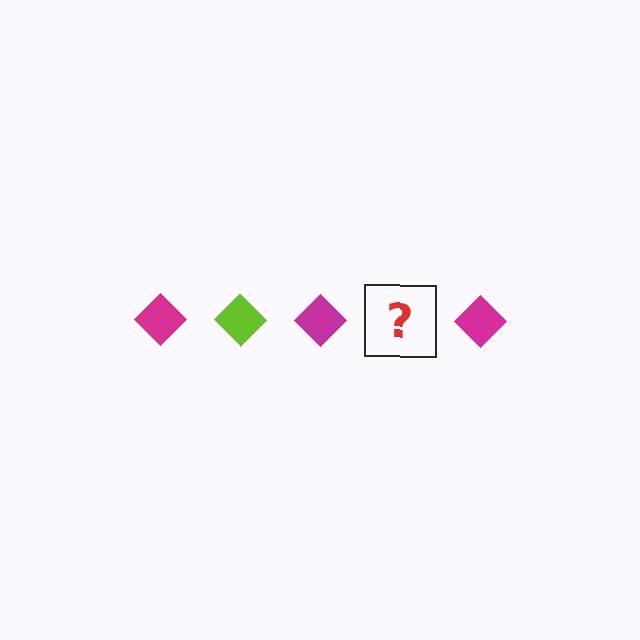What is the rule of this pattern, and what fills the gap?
The rule is that the pattern cycles through magenta, lime diamonds. The gap should be filled with a lime diamond.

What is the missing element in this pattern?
The missing element is a lime diamond.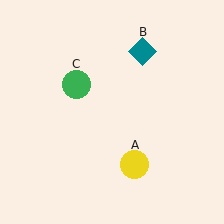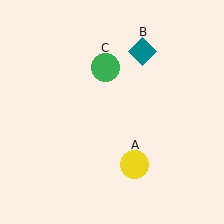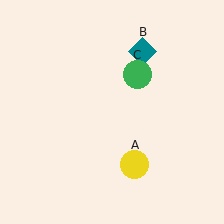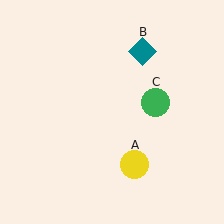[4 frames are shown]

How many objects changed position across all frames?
1 object changed position: green circle (object C).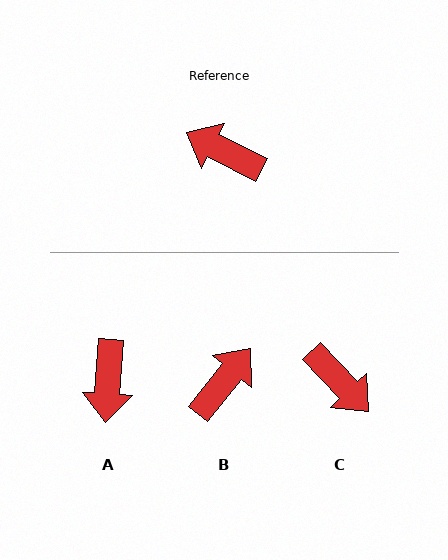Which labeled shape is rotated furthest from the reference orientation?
C, about 160 degrees away.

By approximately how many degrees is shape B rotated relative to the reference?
Approximately 102 degrees clockwise.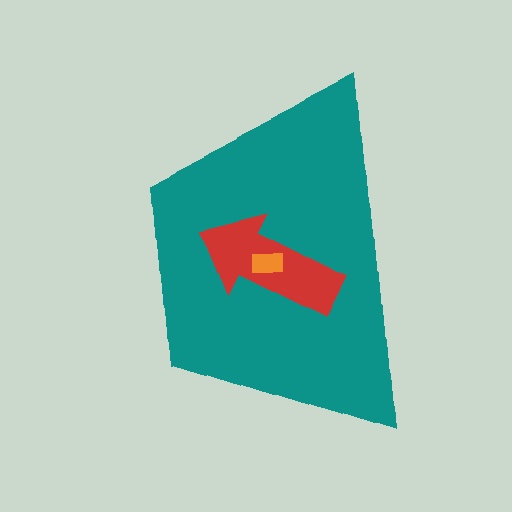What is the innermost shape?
The orange rectangle.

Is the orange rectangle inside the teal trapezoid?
Yes.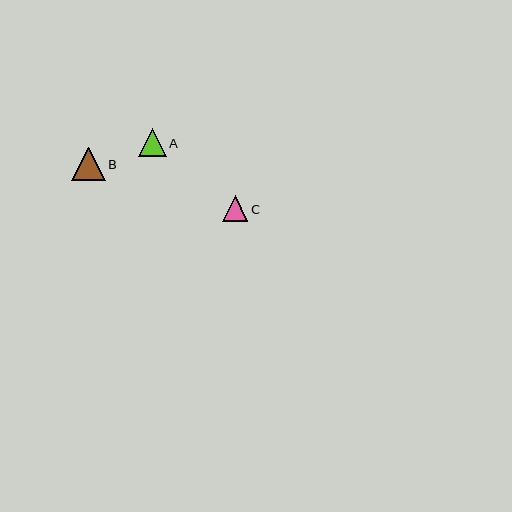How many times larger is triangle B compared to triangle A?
Triangle B is approximately 1.2 times the size of triangle A.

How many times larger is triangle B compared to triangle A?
Triangle B is approximately 1.2 times the size of triangle A.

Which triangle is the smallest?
Triangle C is the smallest with a size of approximately 25 pixels.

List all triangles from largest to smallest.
From largest to smallest: B, A, C.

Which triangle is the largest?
Triangle B is the largest with a size of approximately 33 pixels.